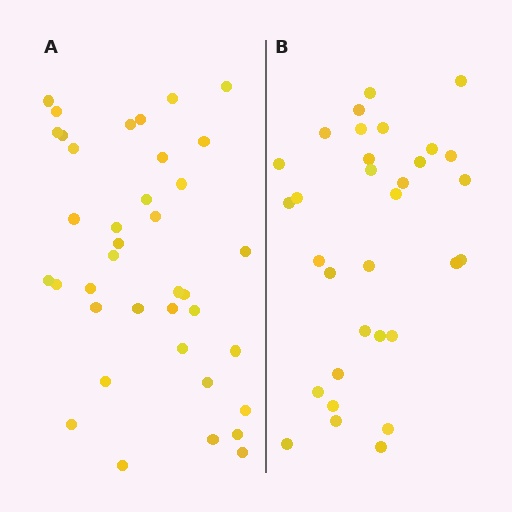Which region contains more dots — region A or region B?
Region A (the left region) has more dots.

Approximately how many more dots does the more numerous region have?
Region A has about 6 more dots than region B.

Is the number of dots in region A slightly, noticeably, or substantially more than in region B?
Region A has only slightly more — the two regions are fairly close. The ratio is roughly 1.2 to 1.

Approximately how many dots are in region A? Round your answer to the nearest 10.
About 40 dots. (The exact count is 38, which rounds to 40.)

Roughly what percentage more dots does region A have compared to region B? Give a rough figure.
About 20% more.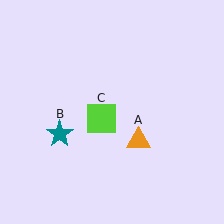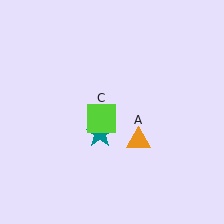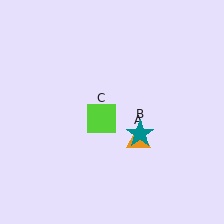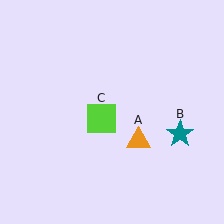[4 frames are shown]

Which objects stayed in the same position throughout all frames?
Orange triangle (object A) and lime square (object C) remained stationary.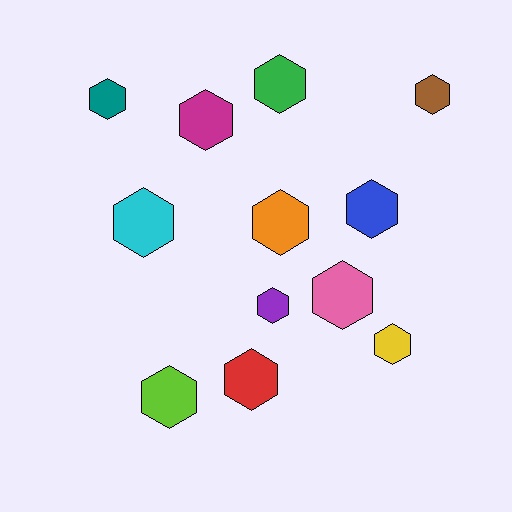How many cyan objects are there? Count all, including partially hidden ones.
There is 1 cyan object.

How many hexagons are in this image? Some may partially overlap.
There are 12 hexagons.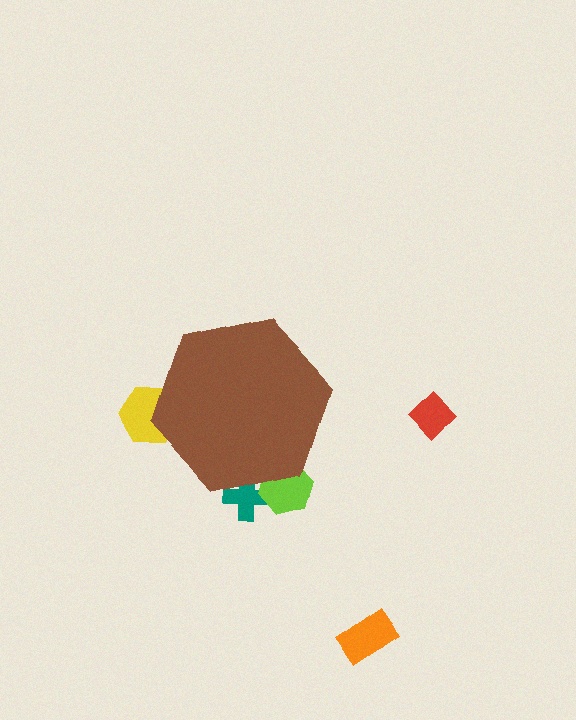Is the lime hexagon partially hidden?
Yes, the lime hexagon is partially hidden behind the brown hexagon.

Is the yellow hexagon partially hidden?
Yes, the yellow hexagon is partially hidden behind the brown hexagon.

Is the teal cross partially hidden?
Yes, the teal cross is partially hidden behind the brown hexagon.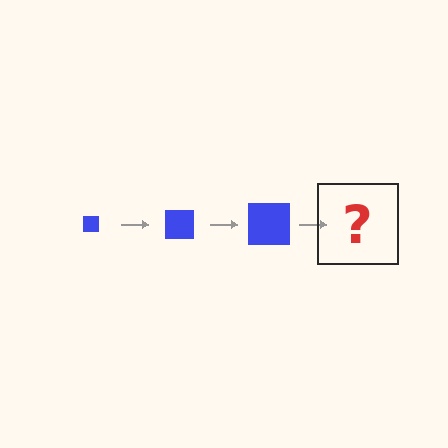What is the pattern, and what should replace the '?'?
The pattern is that the square gets progressively larger each step. The '?' should be a blue square, larger than the previous one.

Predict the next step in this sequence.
The next step is a blue square, larger than the previous one.